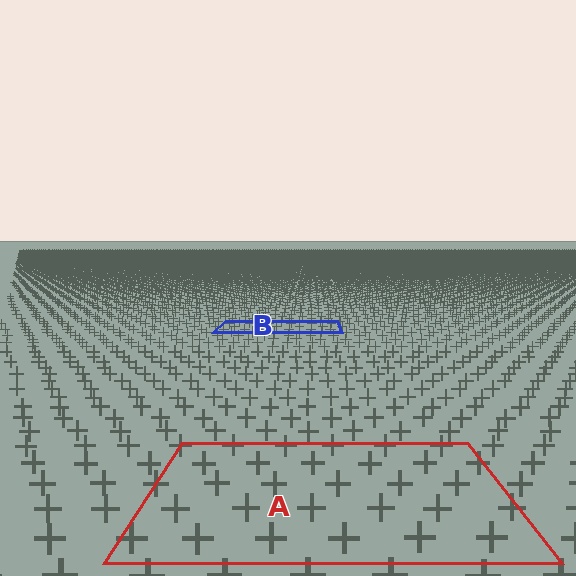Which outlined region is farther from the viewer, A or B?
Region B is farther from the viewer — the texture elements inside it appear smaller and more densely packed.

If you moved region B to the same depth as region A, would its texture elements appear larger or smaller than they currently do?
They would appear larger. At a closer depth, the same texture elements are projected at a bigger on-screen size.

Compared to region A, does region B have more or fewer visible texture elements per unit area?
Region B has more texture elements per unit area — they are packed more densely because it is farther away.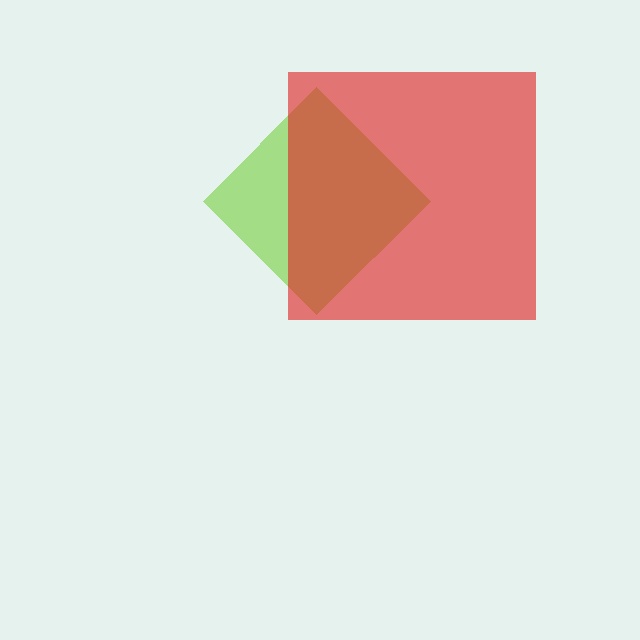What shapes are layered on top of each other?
The layered shapes are: a lime diamond, a red square.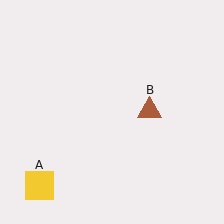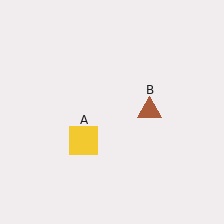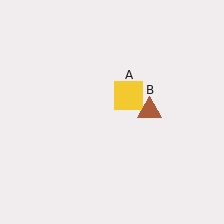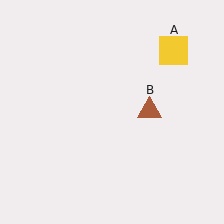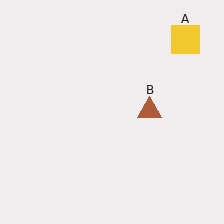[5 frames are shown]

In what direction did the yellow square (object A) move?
The yellow square (object A) moved up and to the right.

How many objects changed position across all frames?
1 object changed position: yellow square (object A).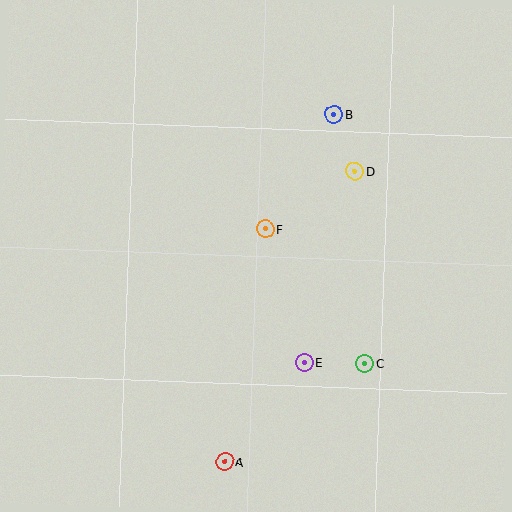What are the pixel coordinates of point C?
Point C is at (365, 363).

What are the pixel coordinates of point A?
Point A is at (225, 462).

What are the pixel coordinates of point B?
Point B is at (334, 114).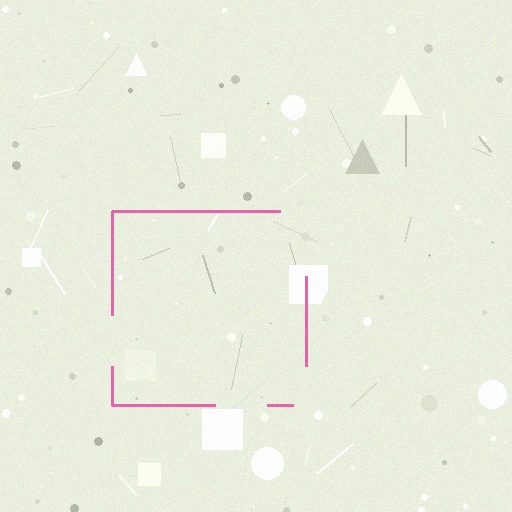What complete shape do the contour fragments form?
The contour fragments form a square.